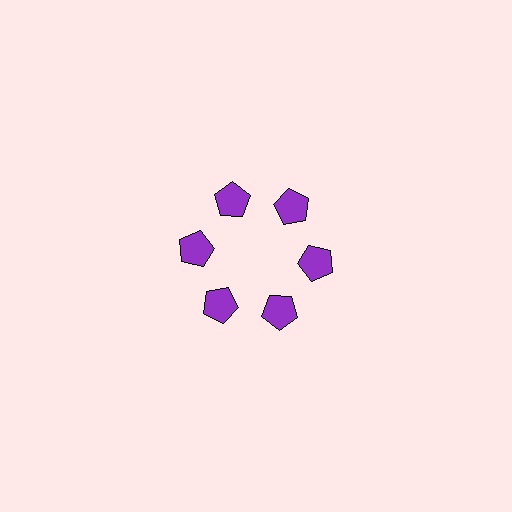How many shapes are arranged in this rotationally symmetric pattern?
There are 6 shapes, arranged in 6 groups of 1.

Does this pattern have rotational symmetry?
Yes, this pattern has 6-fold rotational symmetry. It looks the same after rotating 60 degrees around the center.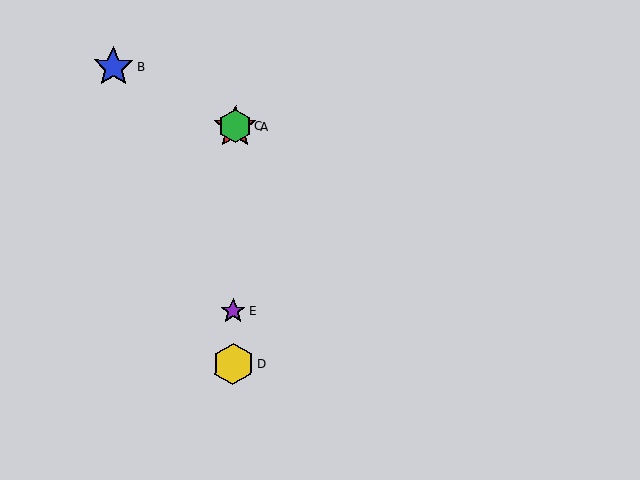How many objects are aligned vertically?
4 objects (A, C, D, E) are aligned vertically.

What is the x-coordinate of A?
Object A is at x≈235.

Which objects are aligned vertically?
Objects A, C, D, E are aligned vertically.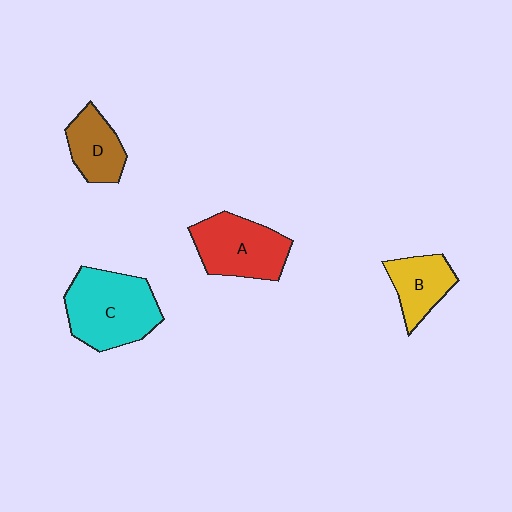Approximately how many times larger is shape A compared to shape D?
Approximately 1.6 times.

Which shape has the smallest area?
Shape D (brown).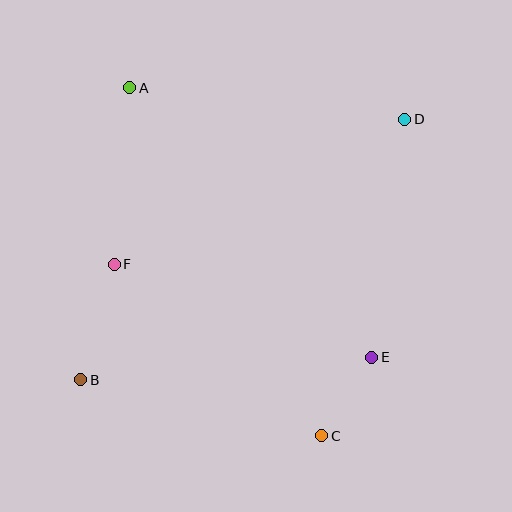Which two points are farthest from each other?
Points B and D are farthest from each other.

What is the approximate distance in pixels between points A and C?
The distance between A and C is approximately 398 pixels.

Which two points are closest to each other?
Points C and E are closest to each other.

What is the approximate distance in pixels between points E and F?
The distance between E and F is approximately 274 pixels.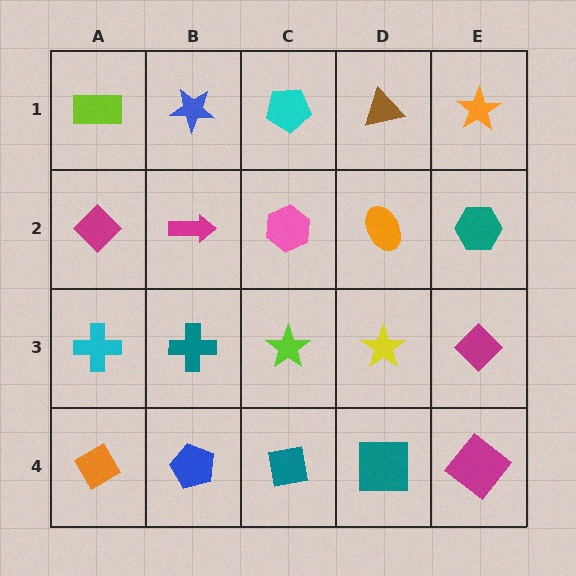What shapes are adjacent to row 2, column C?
A cyan pentagon (row 1, column C), a lime star (row 3, column C), a magenta arrow (row 2, column B), an orange ellipse (row 2, column D).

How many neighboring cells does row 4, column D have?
3.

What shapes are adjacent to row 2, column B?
A blue star (row 1, column B), a teal cross (row 3, column B), a magenta diamond (row 2, column A), a pink hexagon (row 2, column C).